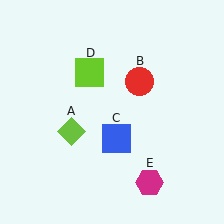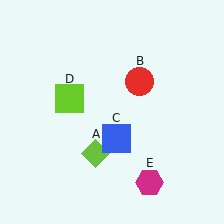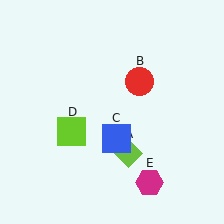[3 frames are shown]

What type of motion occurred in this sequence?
The lime diamond (object A), lime square (object D) rotated counterclockwise around the center of the scene.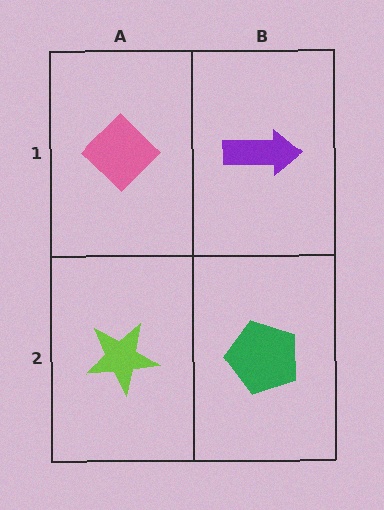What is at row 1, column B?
A purple arrow.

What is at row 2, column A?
A lime star.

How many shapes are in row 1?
2 shapes.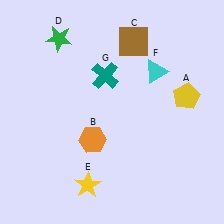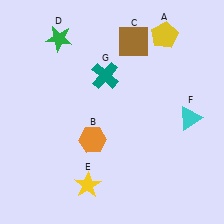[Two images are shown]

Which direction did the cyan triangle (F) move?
The cyan triangle (F) moved down.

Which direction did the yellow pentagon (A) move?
The yellow pentagon (A) moved up.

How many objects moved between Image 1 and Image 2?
2 objects moved between the two images.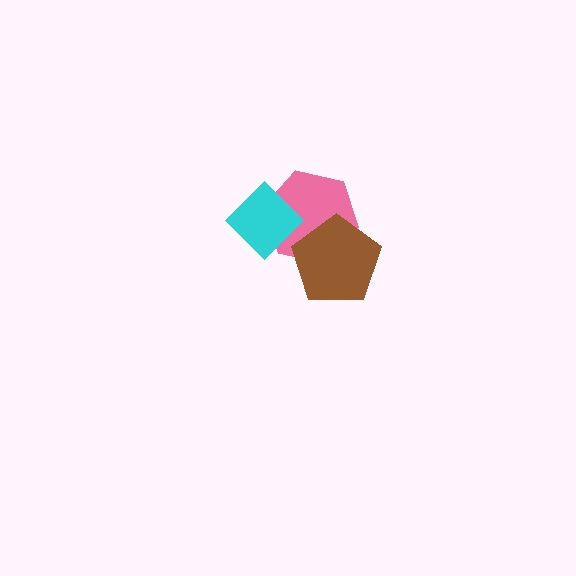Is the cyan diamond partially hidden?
No, no other shape covers it.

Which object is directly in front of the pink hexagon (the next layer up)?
The cyan diamond is directly in front of the pink hexagon.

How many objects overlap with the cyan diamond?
1 object overlaps with the cyan diamond.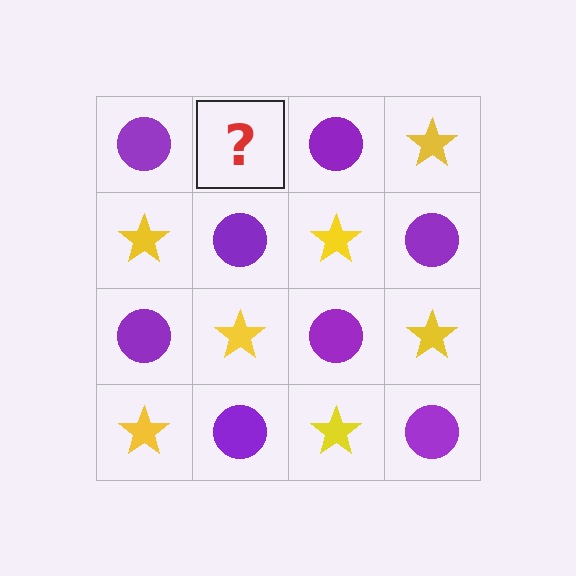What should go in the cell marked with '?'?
The missing cell should contain a yellow star.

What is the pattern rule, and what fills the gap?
The rule is that it alternates purple circle and yellow star in a checkerboard pattern. The gap should be filled with a yellow star.